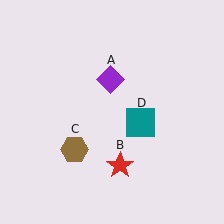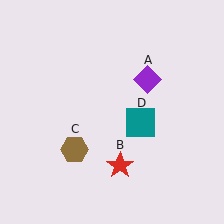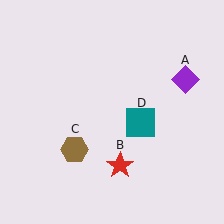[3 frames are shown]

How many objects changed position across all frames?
1 object changed position: purple diamond (object A).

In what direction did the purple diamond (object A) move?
The purple diamond (object A) moved right.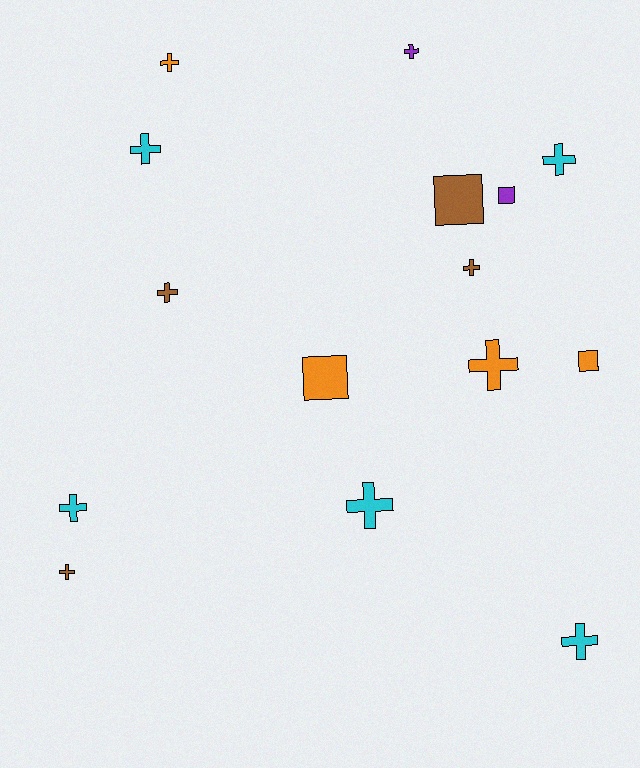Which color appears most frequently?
Cyan, with 5 objects.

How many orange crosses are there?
There are 2 orange crosses.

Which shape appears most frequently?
Cross, with 11 objects.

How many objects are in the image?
There are 15 objects.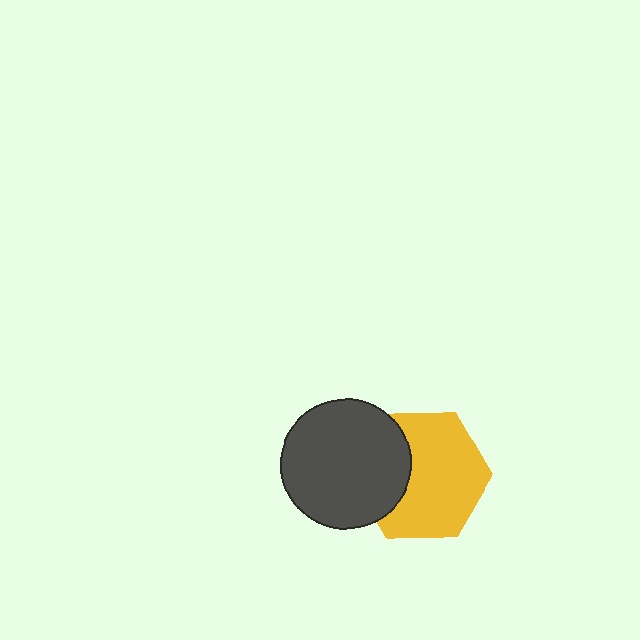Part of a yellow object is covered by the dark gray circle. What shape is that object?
It is a hexagon.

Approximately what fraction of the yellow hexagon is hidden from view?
Roughly 31% of the yellow hexagon is hidden behind the dark gray circle.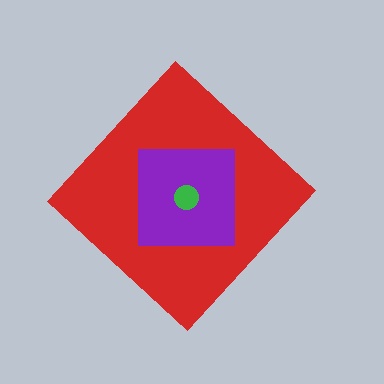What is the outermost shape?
The red diamond.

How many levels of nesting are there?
3.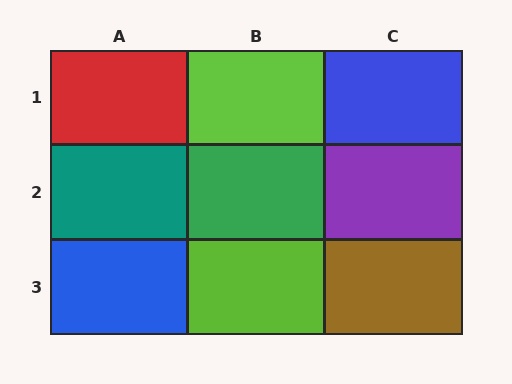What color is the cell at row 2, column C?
Purple.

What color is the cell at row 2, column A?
Teal.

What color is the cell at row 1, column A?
Red.